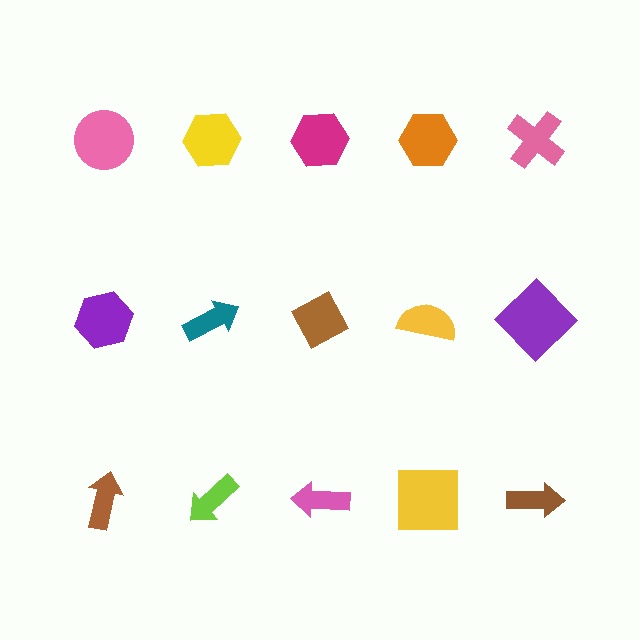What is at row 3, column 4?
A yellow square.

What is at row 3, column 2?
A lime arrow.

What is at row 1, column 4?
An orange hexagon.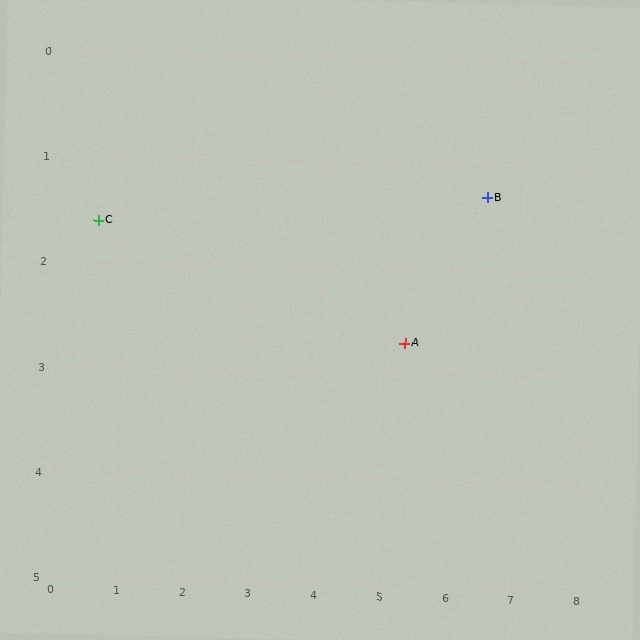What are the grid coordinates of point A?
Point A is at approximately (5.3, 2.7).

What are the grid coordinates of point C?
Point C is at approximately (0.6, 1.6).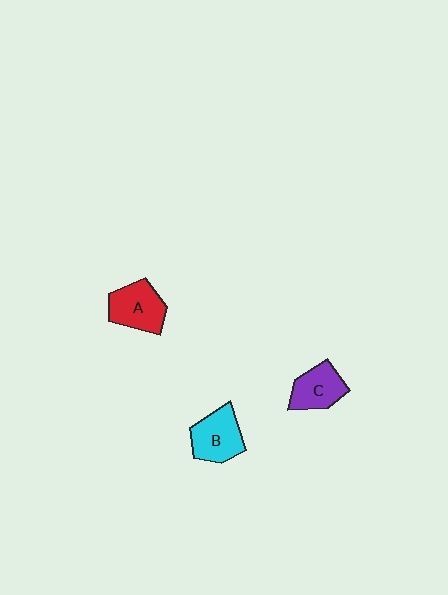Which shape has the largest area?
Shape A (red).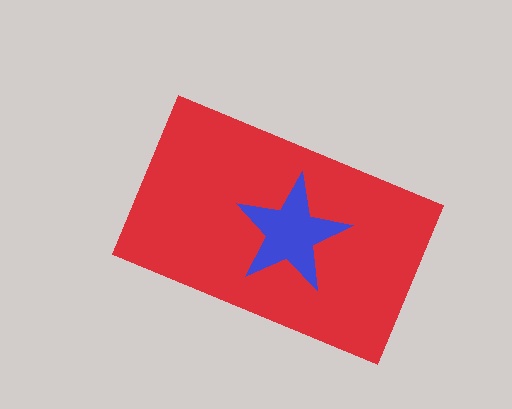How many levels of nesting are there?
2.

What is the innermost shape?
The blue star.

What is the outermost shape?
The red rectangle.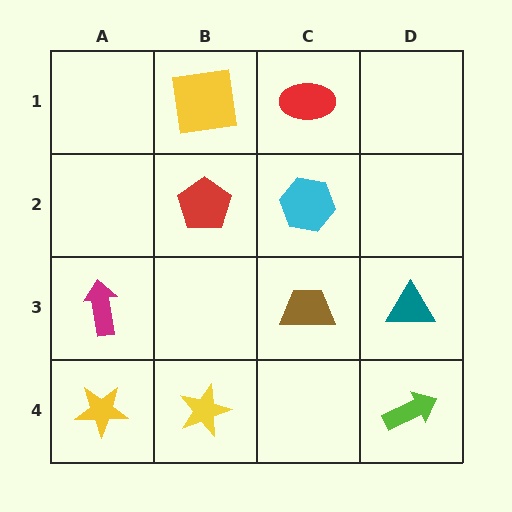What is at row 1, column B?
A yellow square.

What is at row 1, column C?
A red ellipse.